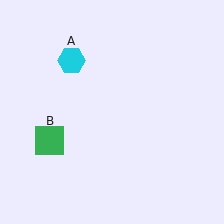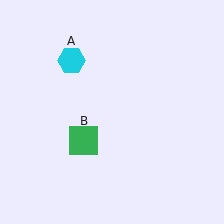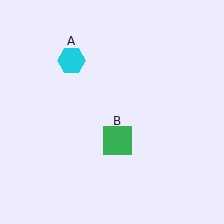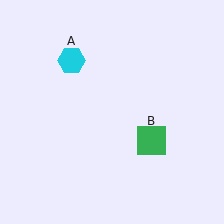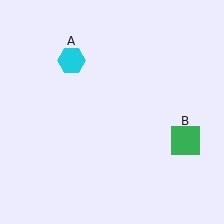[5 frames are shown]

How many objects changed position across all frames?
1 object changed position: green square (object B).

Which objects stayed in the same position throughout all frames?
Cyan hexagon (object A) remained stationary.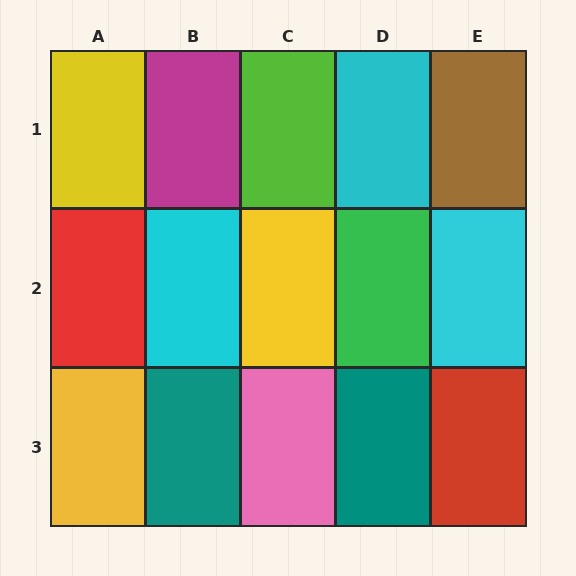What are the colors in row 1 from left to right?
Yellow, magenta, lime, cyan, brown.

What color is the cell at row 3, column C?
Pink.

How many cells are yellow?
3 cells are yellow.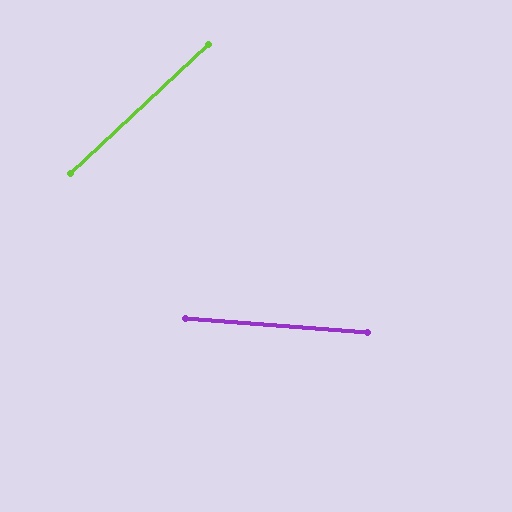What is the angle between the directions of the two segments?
Approximately 48 degrees.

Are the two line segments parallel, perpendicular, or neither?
Neither parallel nor perpendicular — they differ by about 48°.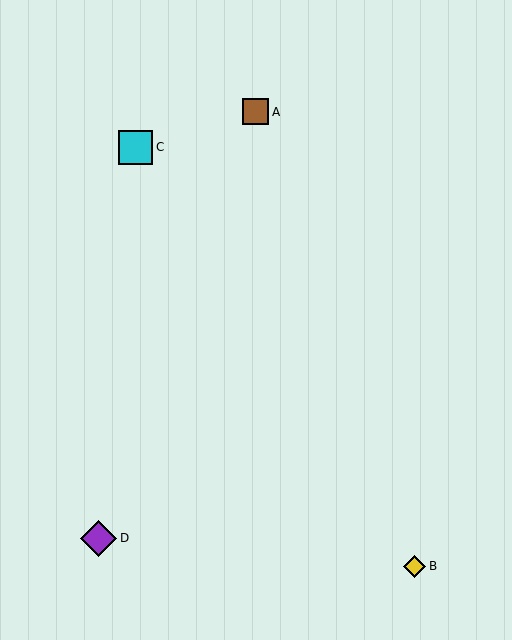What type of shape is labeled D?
Shape D is a purple diamond.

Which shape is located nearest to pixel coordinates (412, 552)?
The yellow diamond (labeled B) at (415, 566) is nearest to that location.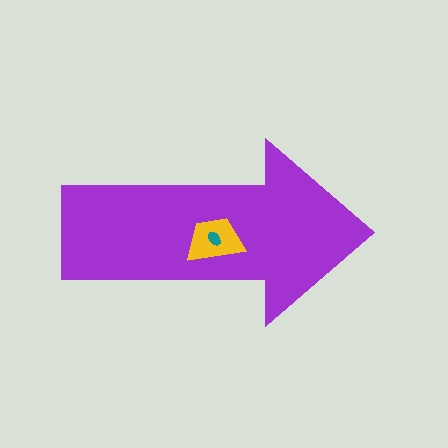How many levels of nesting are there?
3.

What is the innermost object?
The teal ellipse.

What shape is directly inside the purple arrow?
The yellow trapezoid.